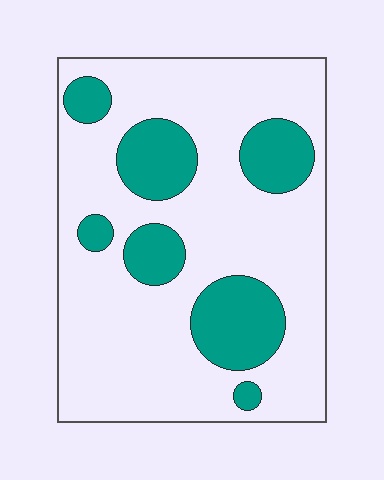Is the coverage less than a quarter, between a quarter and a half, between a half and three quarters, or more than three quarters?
Less than a quarter.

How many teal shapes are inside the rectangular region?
7.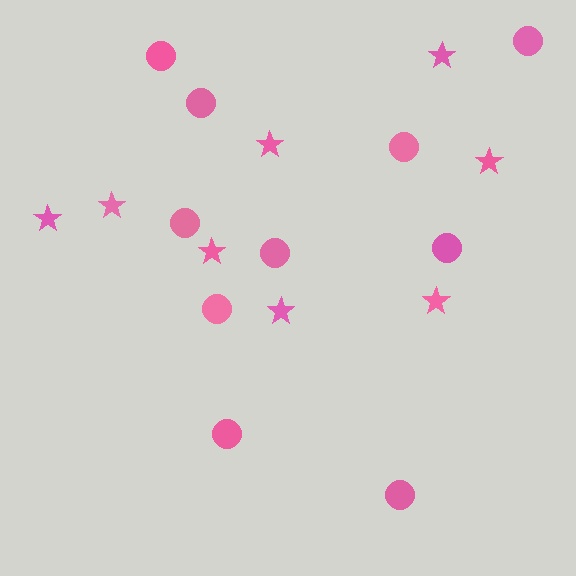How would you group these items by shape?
There are 2 groups: one group of stars (8) and one group of circles (10).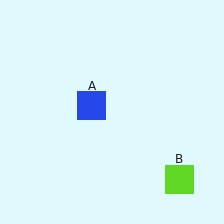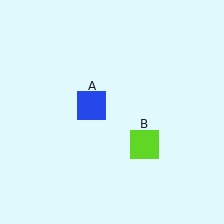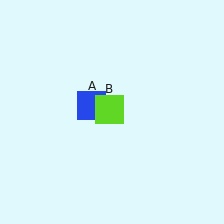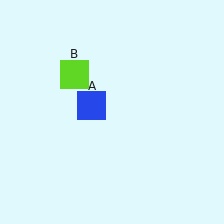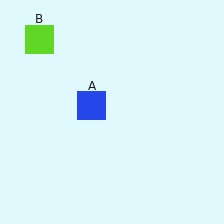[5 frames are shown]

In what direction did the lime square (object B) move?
The lime square (object B) moved up and to the left.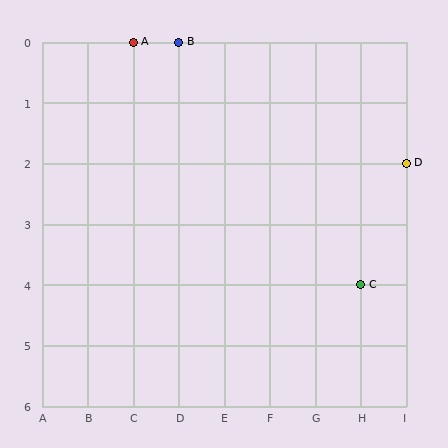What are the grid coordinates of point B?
Point B is at grid coordinates (D, 0).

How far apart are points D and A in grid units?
Points D and A are 6 columns and 2 rows apart (about 6.3 grid units diagonally).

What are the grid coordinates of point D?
Point D is at grid coordinates (I, 2).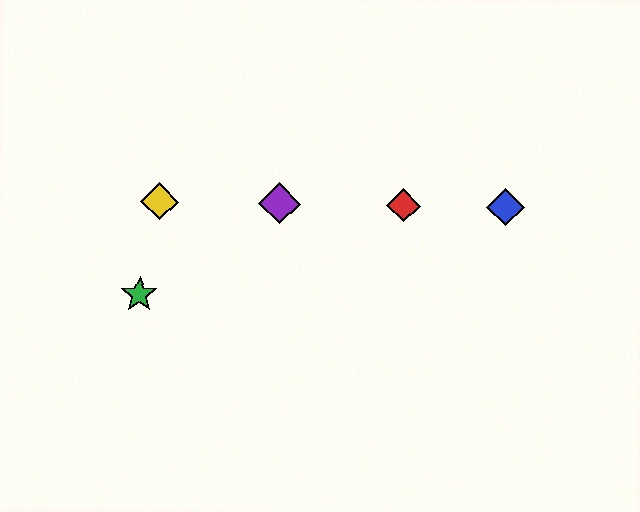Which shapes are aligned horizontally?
The red diamond, the blue diamond, the yellow diamond, the purple diamond are aligned horizontally.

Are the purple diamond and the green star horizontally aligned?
No, the purple diamond is at y≈203 and the green star is at y≈295.